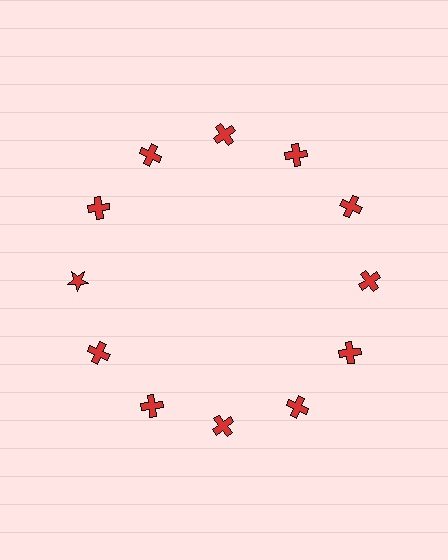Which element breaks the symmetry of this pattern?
The red star at roughly the 9 o'clock position breaks the symmetry. All other shapes are red crosses.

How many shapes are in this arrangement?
There are 12 shapes arranged in a ring pattern.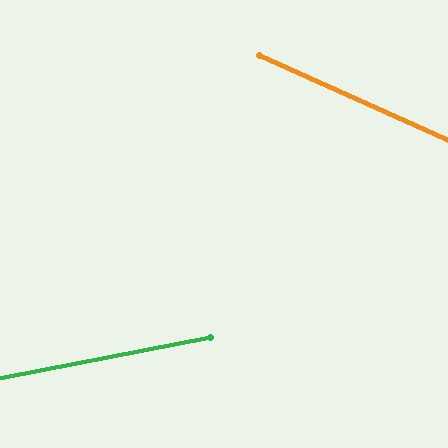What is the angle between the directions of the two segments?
Approximately 35 degrees.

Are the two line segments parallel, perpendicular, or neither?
Neither parallel nor perpendicular — they differ by about 35°.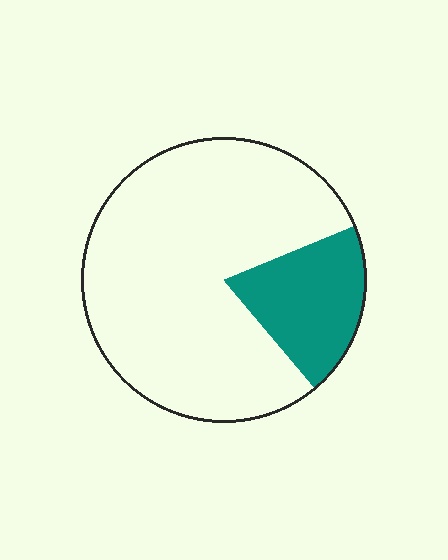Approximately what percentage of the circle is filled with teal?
Approximately 20%.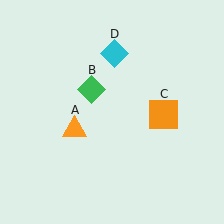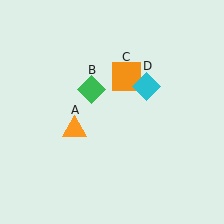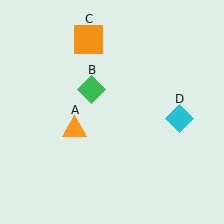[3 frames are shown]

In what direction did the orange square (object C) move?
The orange square (object C) moved up and to the left.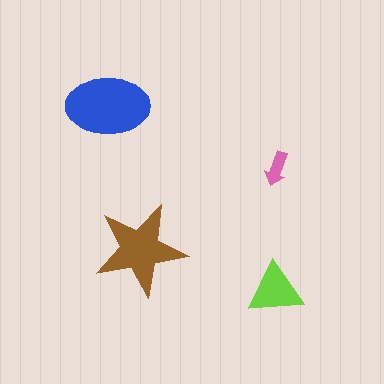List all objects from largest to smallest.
The blue ellipse, the brown star, the lime triangle, the pink arrow.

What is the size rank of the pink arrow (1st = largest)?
4th.